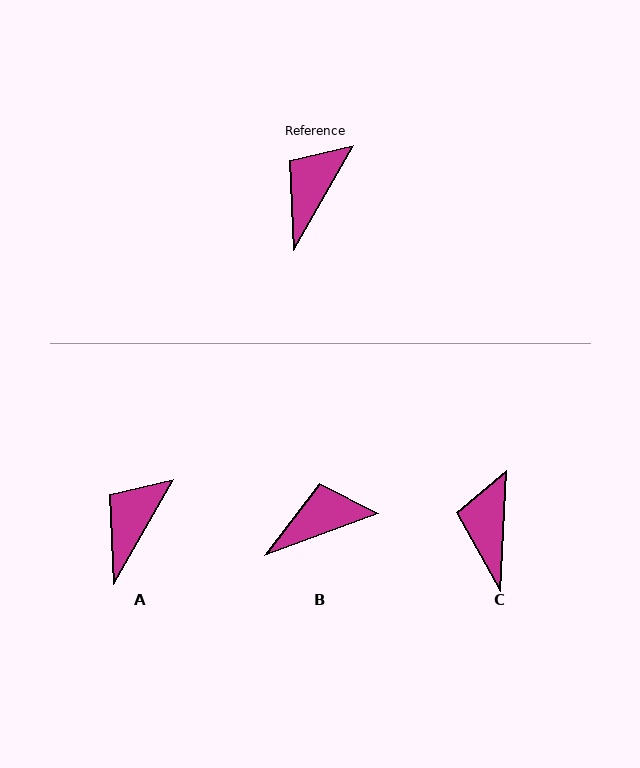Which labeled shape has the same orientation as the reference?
A.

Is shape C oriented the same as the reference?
No, it is off by about 27 degrees.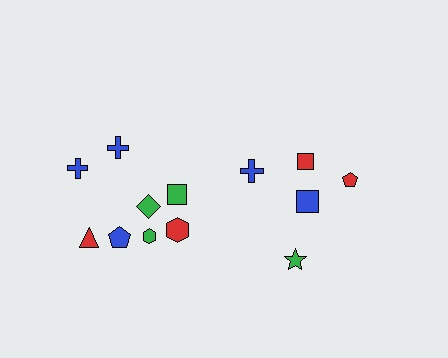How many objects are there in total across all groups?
There are 13 objects.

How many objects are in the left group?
There are 8 objects.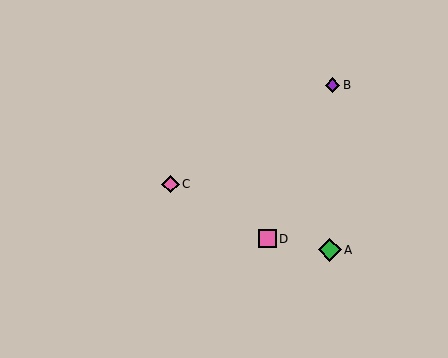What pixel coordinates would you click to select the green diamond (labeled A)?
Click at (330, 250) to select the green diamond A.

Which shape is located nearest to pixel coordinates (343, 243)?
The green diamond (labeled A) at (330, 250) is nearest to that location.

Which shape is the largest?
The green diamond (labeled A) is the largest.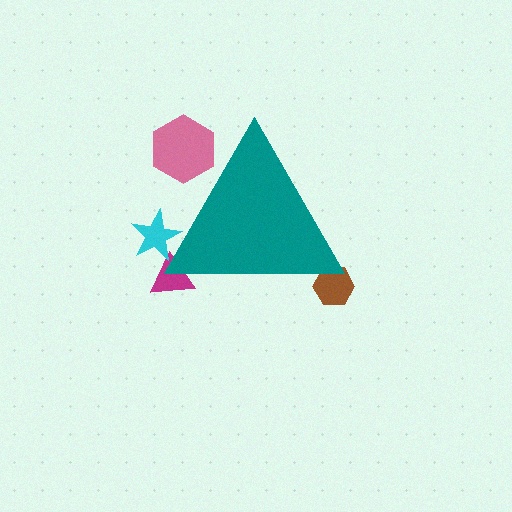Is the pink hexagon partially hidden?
Yes, the pink hexagon is partially hidden behind the teal triangle.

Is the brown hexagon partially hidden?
Yes, the brown hexagon is partially hidden behind the teal triangle.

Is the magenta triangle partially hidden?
Yes, the magenta triangle is partially hidden behind the teal triangle.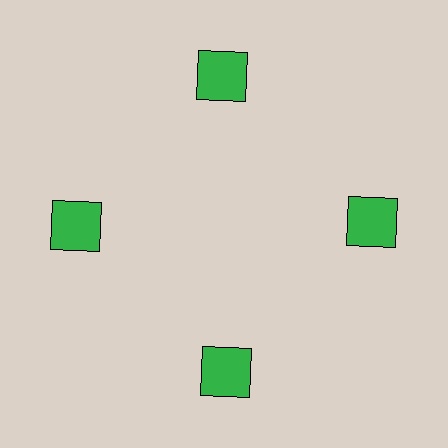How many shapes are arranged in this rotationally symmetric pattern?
There are 4 shapes, arranged in 4 groups of 1.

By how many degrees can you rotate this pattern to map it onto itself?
The pattern maps onto itself every 90 degrees of rotation.